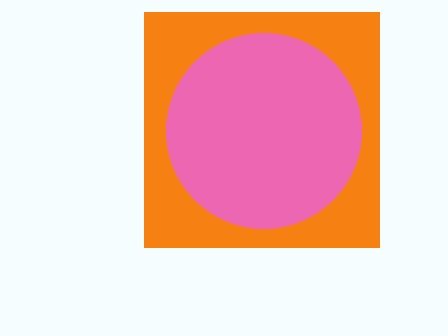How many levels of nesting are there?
2.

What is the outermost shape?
The orange square.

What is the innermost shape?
The pink circle.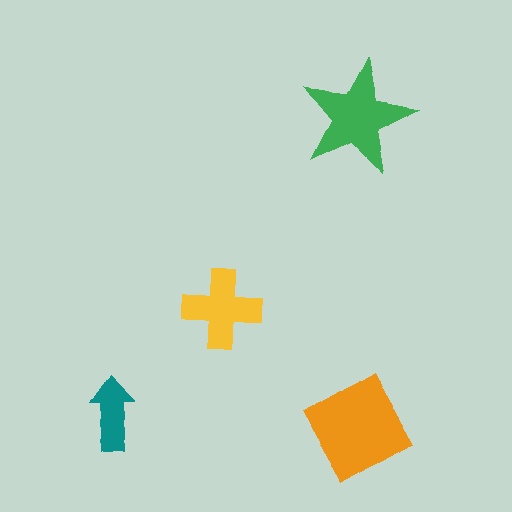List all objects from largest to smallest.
The orange square, the green star, the yellow cross, the teal arrow.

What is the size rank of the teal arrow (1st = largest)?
4th.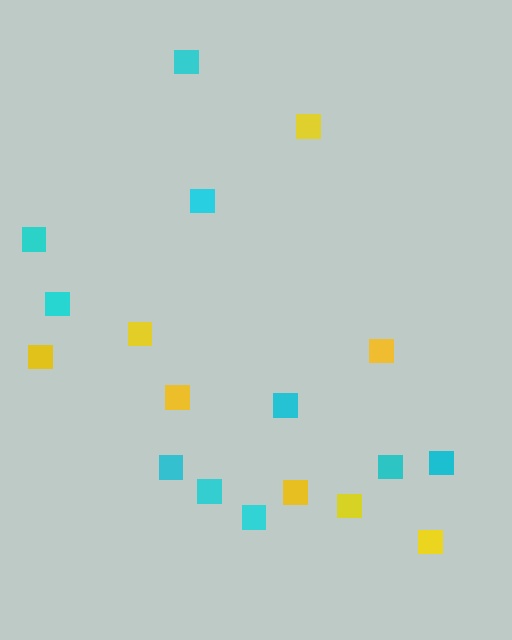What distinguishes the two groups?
There are 2 groups: one group of yellow squares (8) and one group of cyan squares (10).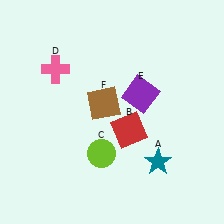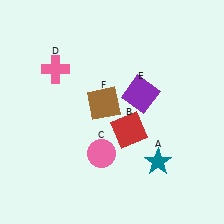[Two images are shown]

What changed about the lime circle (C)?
In Image 1, C is lime. In Image 2, it changed to pink.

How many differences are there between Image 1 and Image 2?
There is 1 difference between the two images.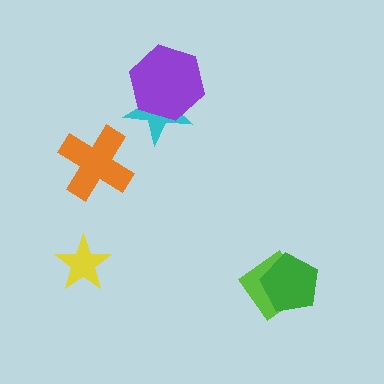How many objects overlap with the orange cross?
0 objects overlap with the orange cross.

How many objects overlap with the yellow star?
0 objects overlap with the yellow star.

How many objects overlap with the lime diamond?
1 object overlaps with the lime diamond.